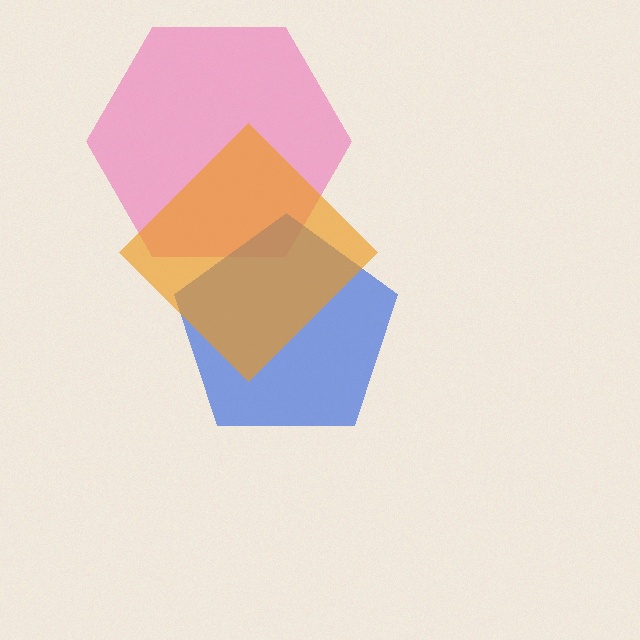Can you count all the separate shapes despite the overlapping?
Yes, there are 3 separate shapes.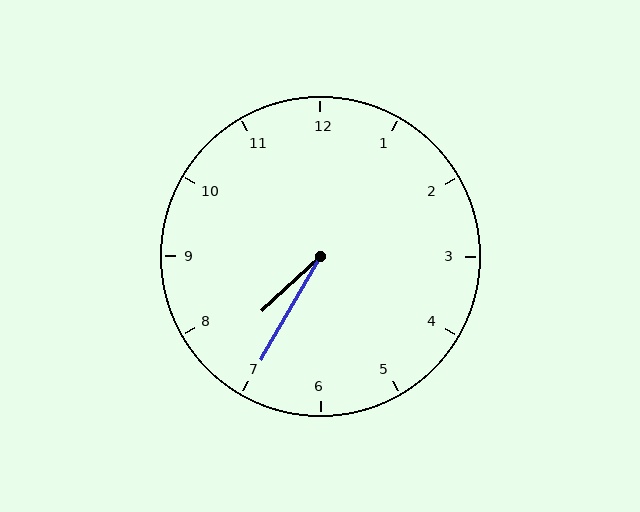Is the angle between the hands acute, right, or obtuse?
It is acute.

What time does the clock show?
7:35.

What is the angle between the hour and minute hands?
Approximately 18 degrees.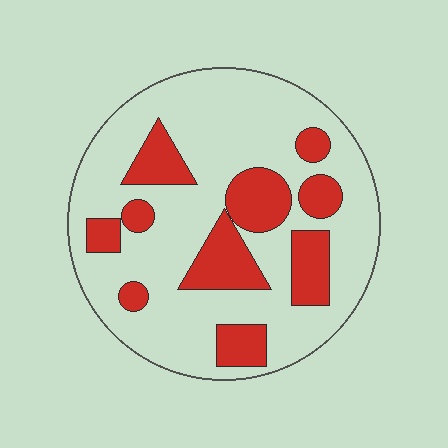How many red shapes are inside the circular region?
10.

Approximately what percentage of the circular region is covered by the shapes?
Approximately 25%.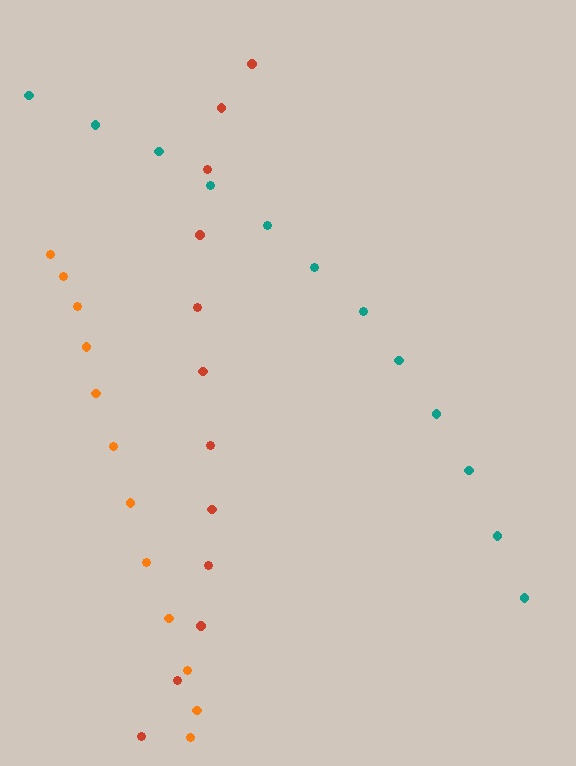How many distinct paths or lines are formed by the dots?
There are 3 distinct paths.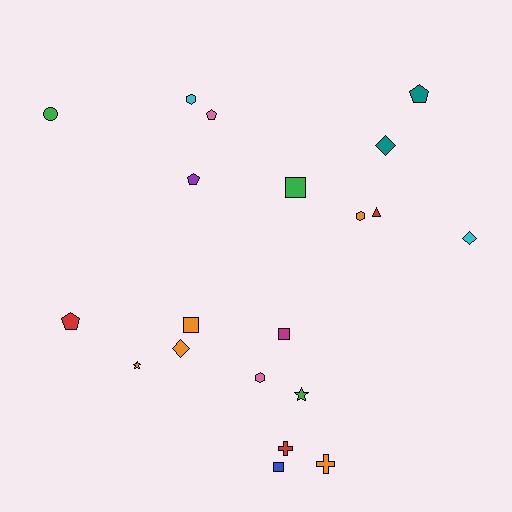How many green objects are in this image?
There are 3 green objects.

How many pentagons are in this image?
There are 4 pentagons.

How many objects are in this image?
There are 20 objects.